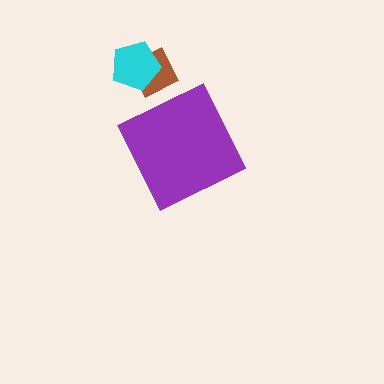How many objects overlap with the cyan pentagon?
1 object overlaps with the cyan pentagon.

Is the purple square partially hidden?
No, no other shape covers it.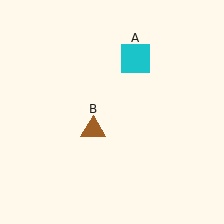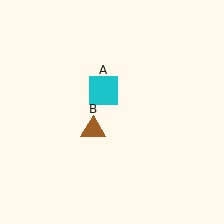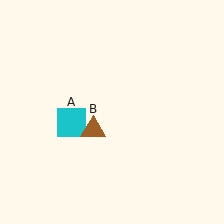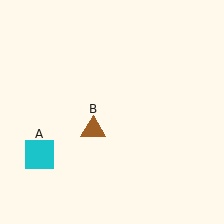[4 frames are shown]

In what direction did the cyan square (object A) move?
The cyan square (object A) moved down and to the left.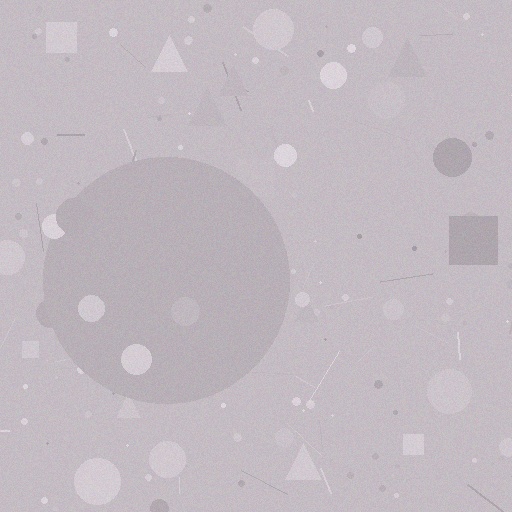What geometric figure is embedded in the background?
A circle is embedded in the background.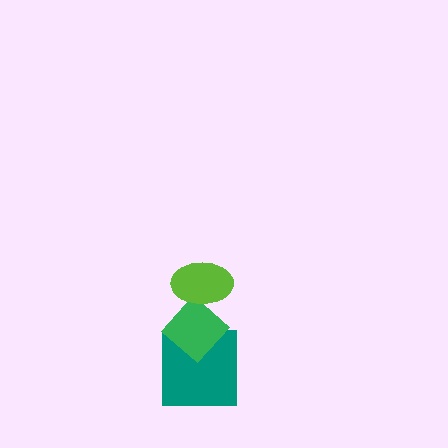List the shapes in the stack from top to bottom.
From top to bottom: the lime ellipse, the green diamond, the teal square.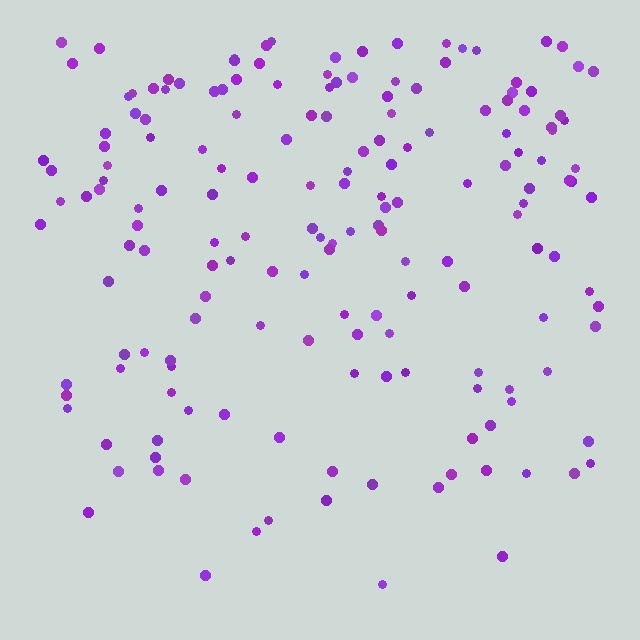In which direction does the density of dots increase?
From bottom to top, with the top side densest.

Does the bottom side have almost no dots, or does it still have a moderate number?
Still a moderate number, just noticeably fewer than the top.